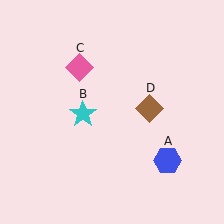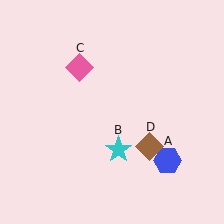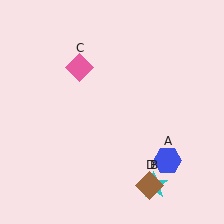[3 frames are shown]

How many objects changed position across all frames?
2 objects changed position: cyan star (object B), brown diamond (object D).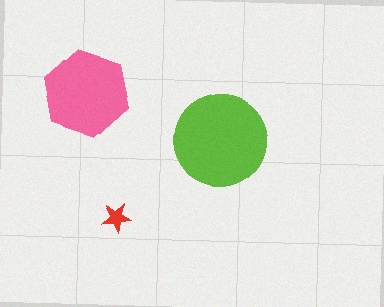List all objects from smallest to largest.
The red star, the pink hexagon, the lime circle.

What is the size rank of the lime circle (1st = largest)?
1st.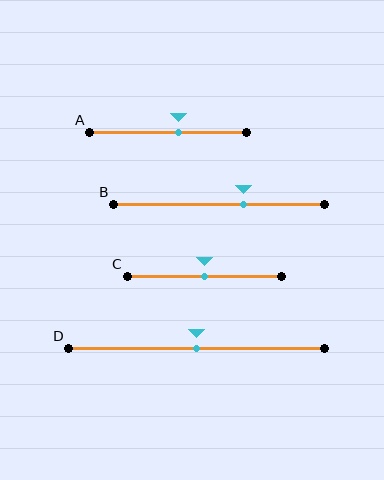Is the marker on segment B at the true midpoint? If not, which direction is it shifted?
No, the marker on segment B is shifted to the right by about 12% of the segment length.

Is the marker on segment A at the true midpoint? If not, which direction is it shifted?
No, the marker on segment A is shifted to the right by about 7% of the segment length.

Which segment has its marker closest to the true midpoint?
Segment C has its marker closest to the true midpoint.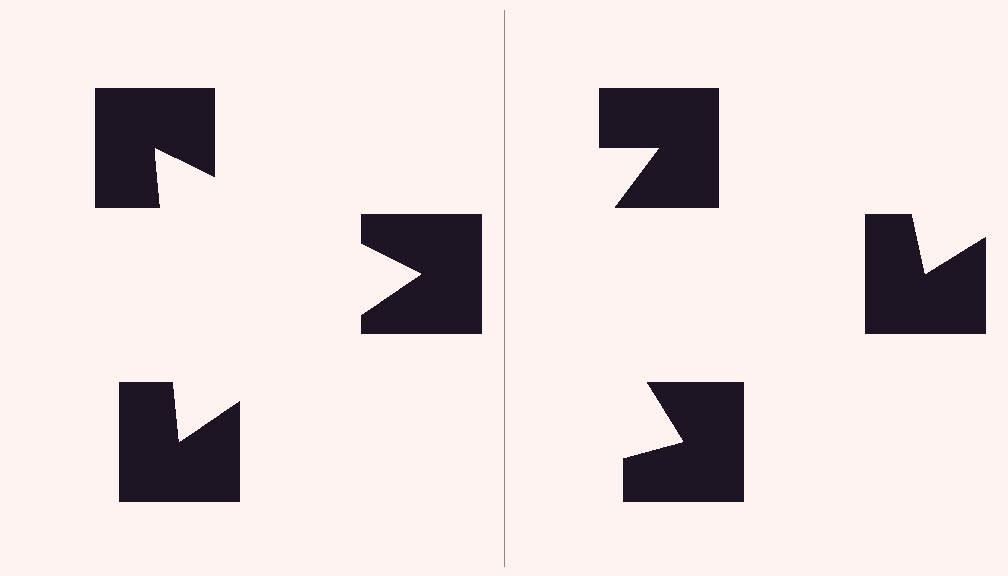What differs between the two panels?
The notched squares are positioned identically on both sides; only the wedge orientations differ. On the left they align to a triangle; on the right they are misaligned.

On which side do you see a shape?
An illusory triangle appears on the left side. On the right side the wedge cuts are rotated, so no coherent shape forms.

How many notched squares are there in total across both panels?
6 — 3 on each side.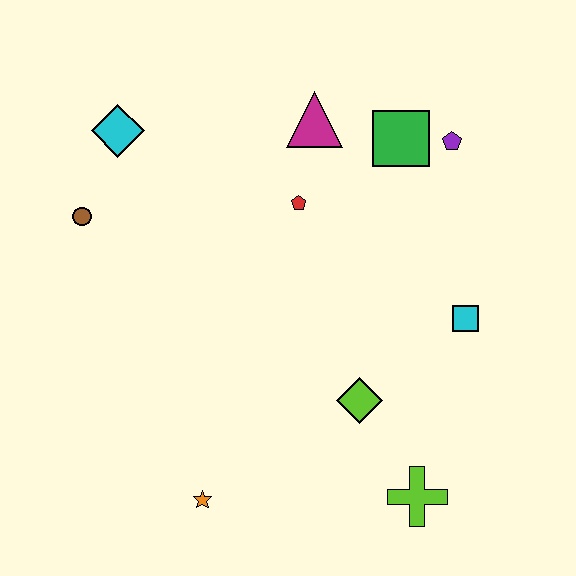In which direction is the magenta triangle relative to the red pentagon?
The magenta triangle is above the red pentagon.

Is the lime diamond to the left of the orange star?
No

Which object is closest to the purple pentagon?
The green square is closest to the purple pentagon.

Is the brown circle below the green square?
Yes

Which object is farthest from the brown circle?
The lime cross is farthest from the brown circle.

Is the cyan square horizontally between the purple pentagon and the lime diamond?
No